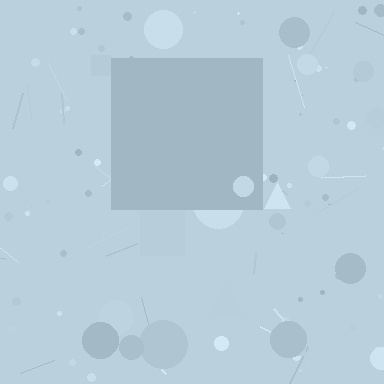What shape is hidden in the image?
A square is hidden in the image.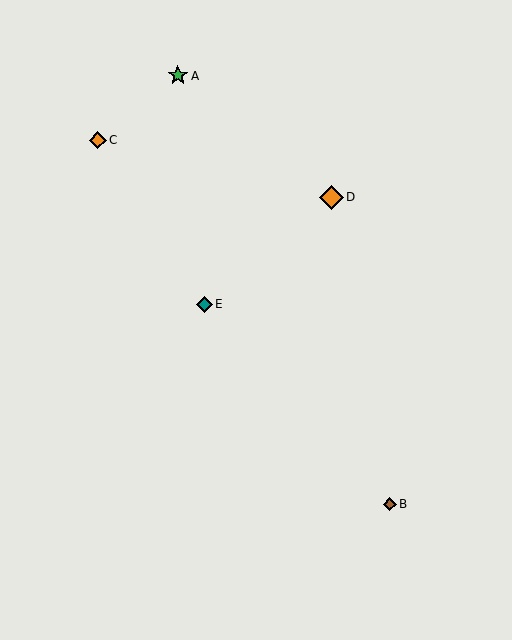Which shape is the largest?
The orange diamond (labeled D) is the largest.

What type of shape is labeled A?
Shape A is a green star.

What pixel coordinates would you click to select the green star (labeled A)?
Click at (178, 76) to select the green star A.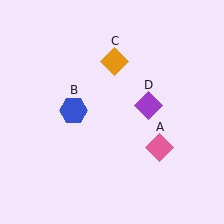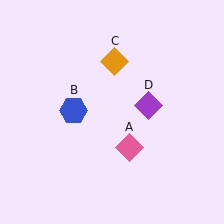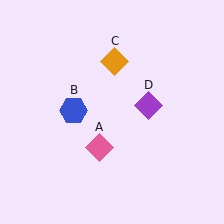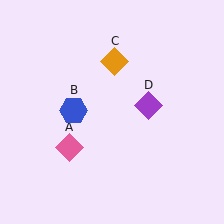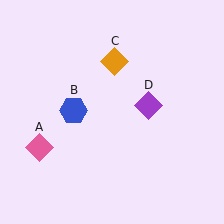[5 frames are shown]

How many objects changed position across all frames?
1 object changed position: pink diamond (object A).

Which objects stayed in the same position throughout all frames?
Blue hexagon (object B) and orange diamond (object C) and purple diamond (object D) remained stationary.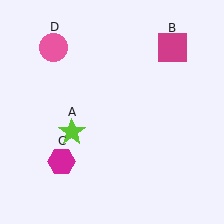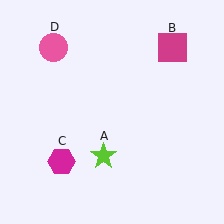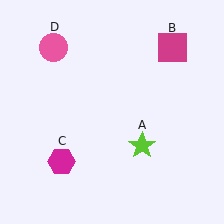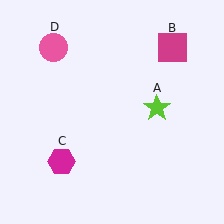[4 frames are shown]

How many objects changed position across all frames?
1 object changed position: lime star (object A).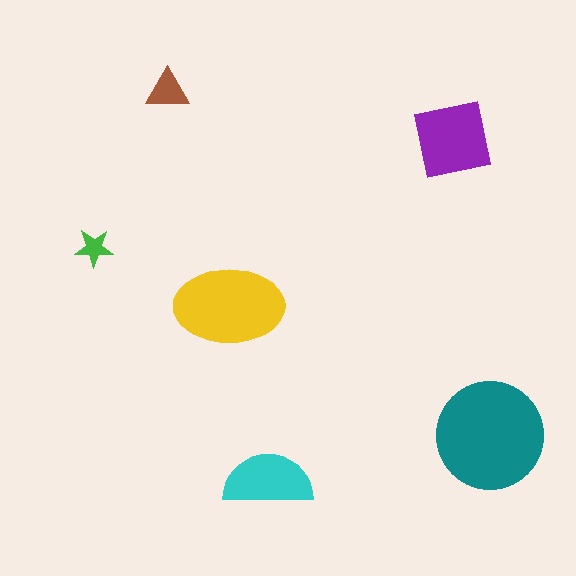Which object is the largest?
The teal circle.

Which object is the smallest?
The green star.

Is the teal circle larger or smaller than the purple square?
Larger.